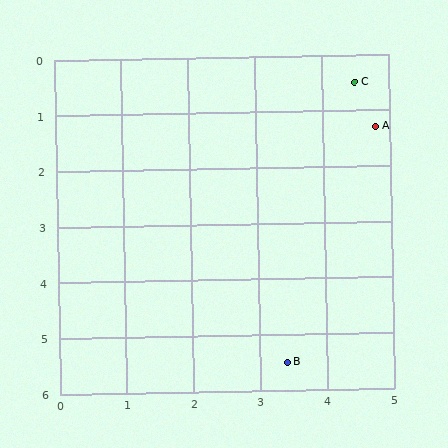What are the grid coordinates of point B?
Point B is at approximately (3.4, 5.5).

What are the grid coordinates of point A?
Point A is at approximately (4.8, 1.3).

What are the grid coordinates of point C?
Point C is at approximately (4.5, 0.5).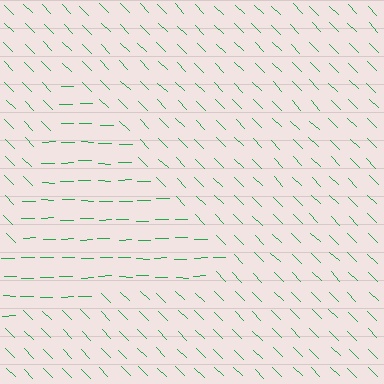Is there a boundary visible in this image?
Yes, there is a texture boundary formed by a change in line orientation.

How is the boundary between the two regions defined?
The boundary is defined purely by a change in line orientation (approximately 45 degrees difference). All lines are the same color and thickness.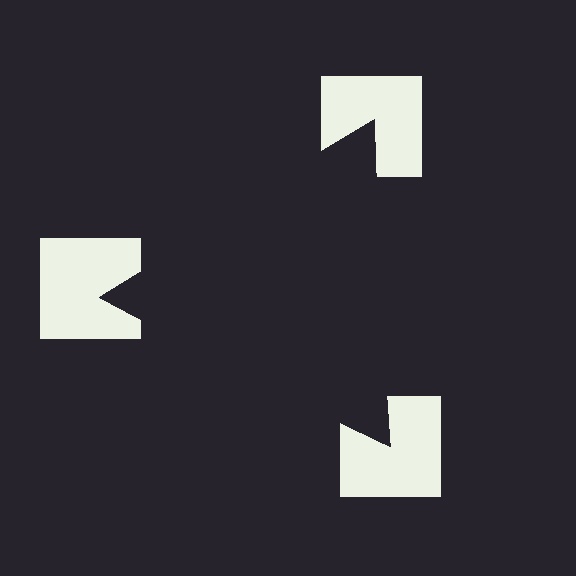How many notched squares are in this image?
There are 3 — one at each vertex of the illusory triangle.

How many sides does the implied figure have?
3 sides.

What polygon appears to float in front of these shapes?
An illusory triangle — its edges are inferred from the aligned wedge cuts in the notched squares, not physically drawn.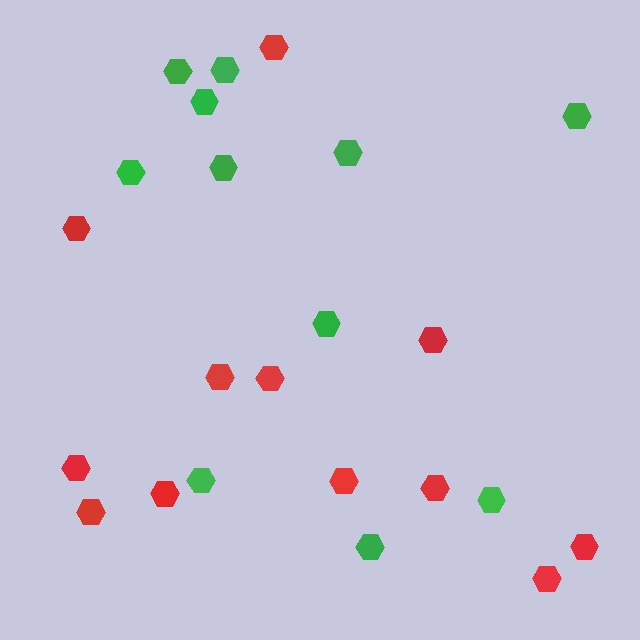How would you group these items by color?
There are 2 groups: one group of green hexagons (11) and one group of red hexagons (12).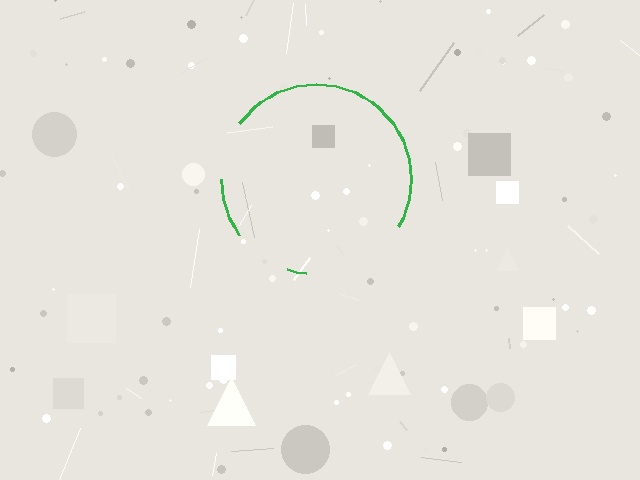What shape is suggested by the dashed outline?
The dashed outline suggests a circle.